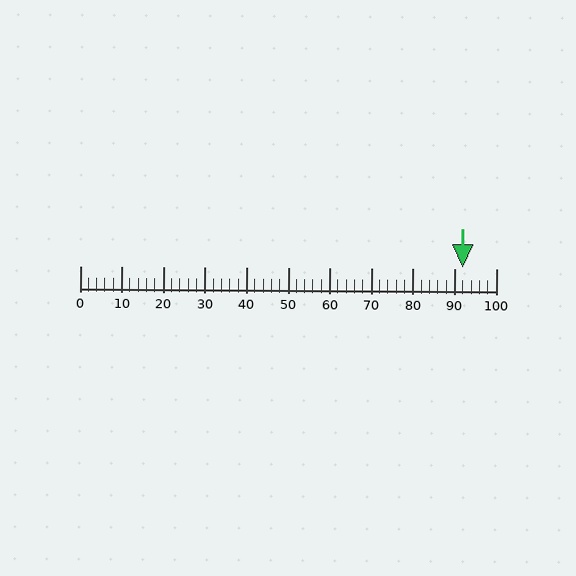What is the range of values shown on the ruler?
The ruler shows values from 0 to 100.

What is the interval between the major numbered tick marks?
The major tick marks are spaced 10 units apart.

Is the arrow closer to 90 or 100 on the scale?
The arrow is closer to 90.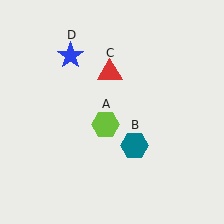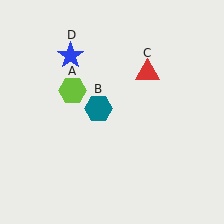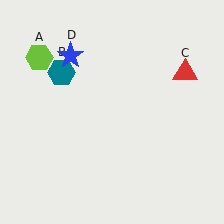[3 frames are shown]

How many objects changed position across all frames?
3 objects changed position: lime hexagon (object A), teal hexagon (object B), red triangle (object C).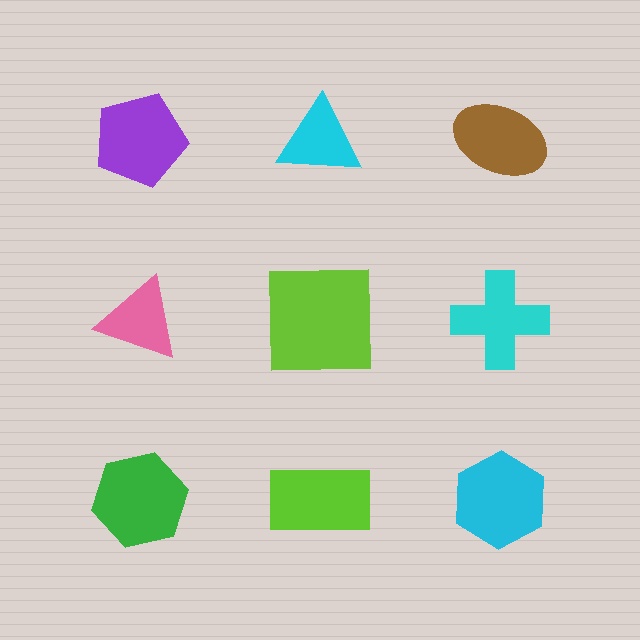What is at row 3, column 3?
A cyan hexagon.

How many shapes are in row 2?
3 shapes.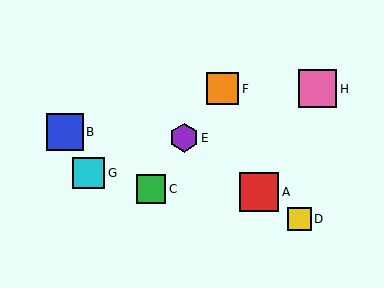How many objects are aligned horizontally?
2 objects (F, H) are aligned horizontally.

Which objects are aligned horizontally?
Objects F, H are aligned horizontally.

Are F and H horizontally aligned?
Yes, both are at y≈89.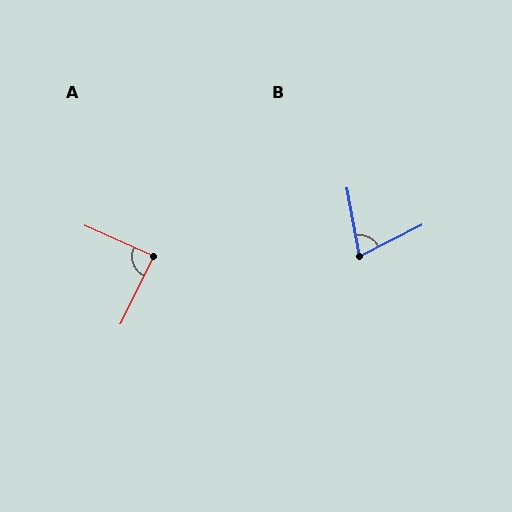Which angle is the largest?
A, at approximately 87 degrees.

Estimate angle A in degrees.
Approximately 87 degrees.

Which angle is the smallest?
B, at approximately 73 degrees.